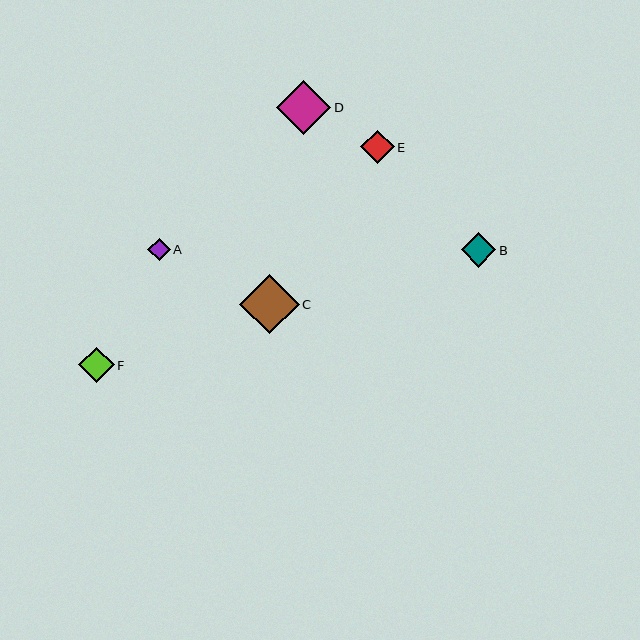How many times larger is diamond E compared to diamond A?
Diamond E is approximately 1.5 times the size of diamond A.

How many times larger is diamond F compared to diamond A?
Diamond F is approximately 1.6 times the size of diamond A.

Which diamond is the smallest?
Diamond A is the smallest with a size of approximately 22 pixels.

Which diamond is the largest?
Diamond C is the largest with a size of approximately 59 pixels.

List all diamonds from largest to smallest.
From largest to smallest: C, D, F, B, E, A.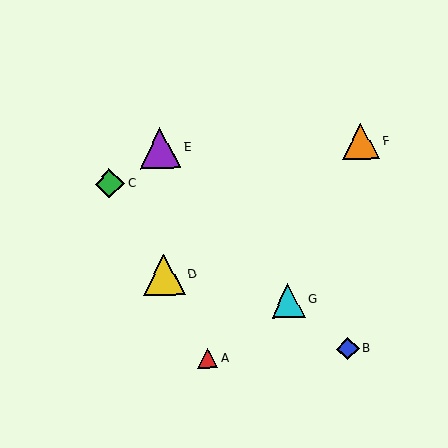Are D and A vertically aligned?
No, D is at x≈164 and A is at x≈208.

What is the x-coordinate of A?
Object A is at x≈208.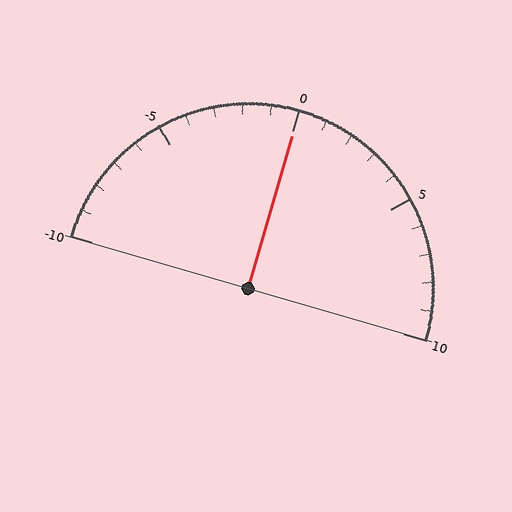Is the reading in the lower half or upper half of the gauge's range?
The reading is in the upper half of the range (-10 to 10).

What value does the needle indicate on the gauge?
The needle indicates approximately 0.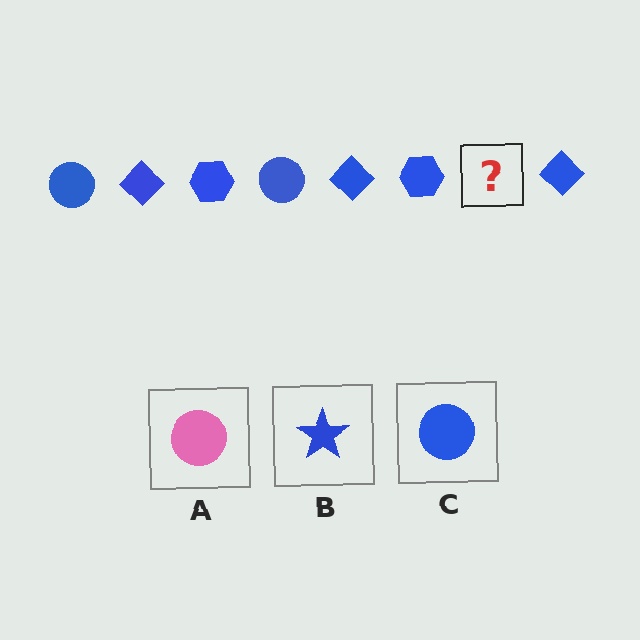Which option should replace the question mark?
Option C.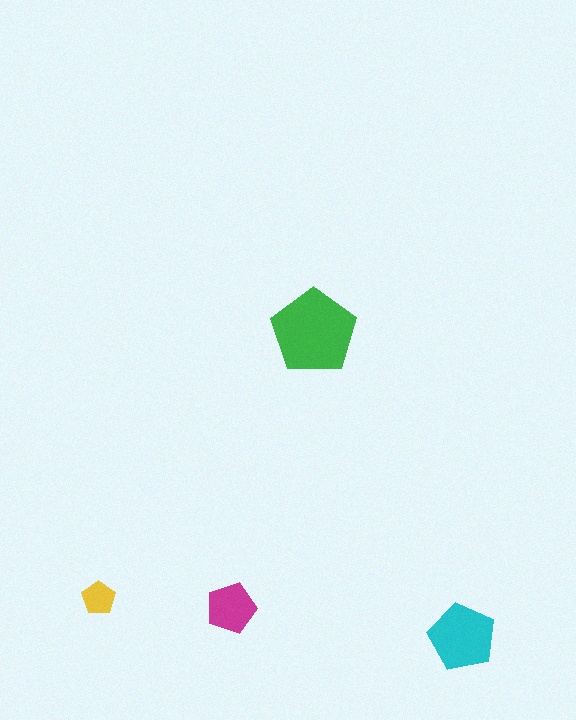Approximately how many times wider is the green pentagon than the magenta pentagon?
About 1.5 times wider.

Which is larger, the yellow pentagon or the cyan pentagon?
The cyan one.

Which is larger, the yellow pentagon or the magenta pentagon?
The magenta one.